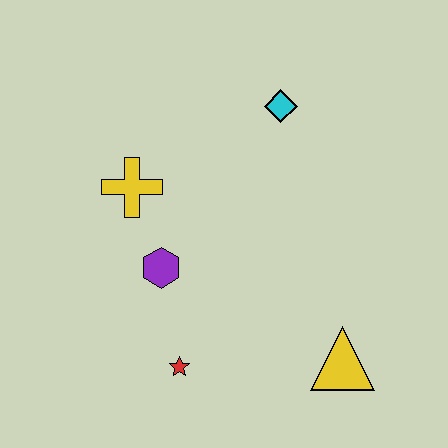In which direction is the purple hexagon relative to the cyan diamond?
The purple hexagon is below the cyan diamond.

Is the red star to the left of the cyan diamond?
Yes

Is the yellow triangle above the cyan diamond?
No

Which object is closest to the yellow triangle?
The red star is closest to the yellow triangle.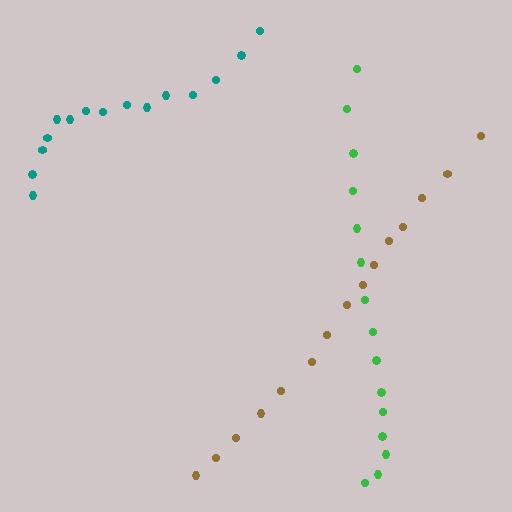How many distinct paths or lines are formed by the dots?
There are 3 distinct paths.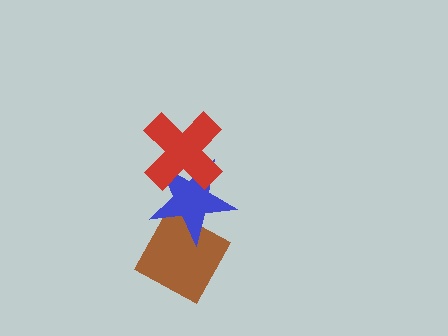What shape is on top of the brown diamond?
The blue star is on top of the brown diamond.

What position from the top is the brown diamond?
The brown diamond is 3rd from the top.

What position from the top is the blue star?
The blue star is 2nd from the top.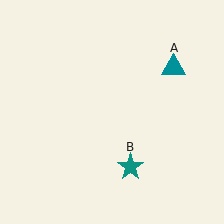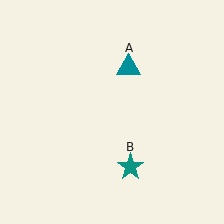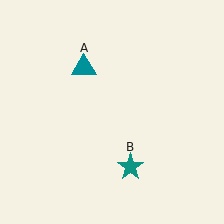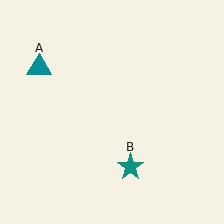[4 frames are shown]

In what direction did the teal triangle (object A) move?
The teal triangle (object A) moved left.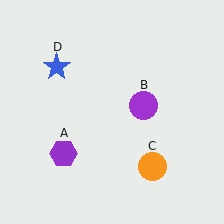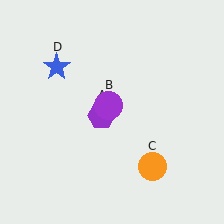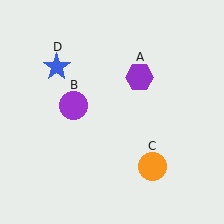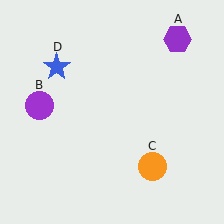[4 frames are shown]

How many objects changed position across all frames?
2 objects changed position: purple hexagon (object A), purple circle (object B).